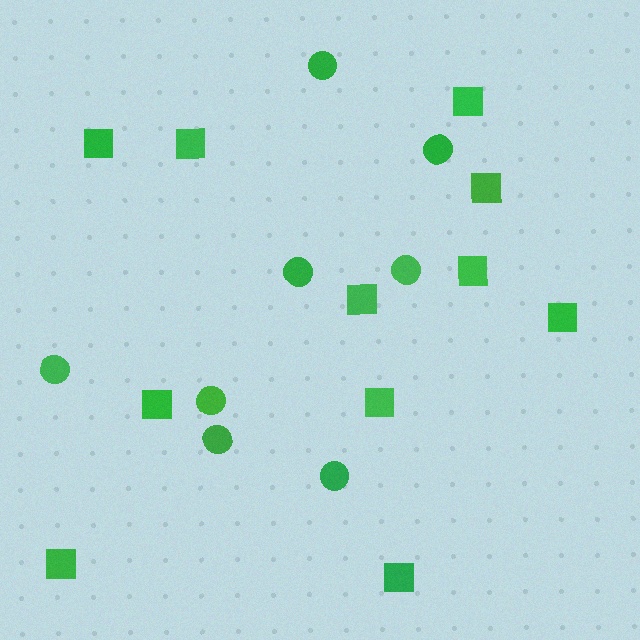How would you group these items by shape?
There are 2 groups: one group of squares (11) and one group of circles (8).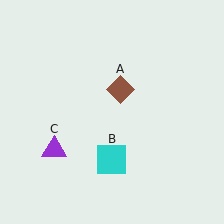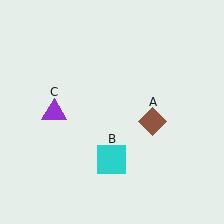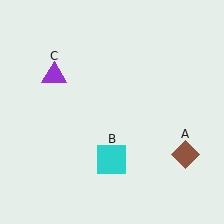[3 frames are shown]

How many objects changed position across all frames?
2 objects changed position: brown diamond (object A), purple triangle (object C).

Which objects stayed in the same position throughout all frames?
Cyan square (object B) remained stationary.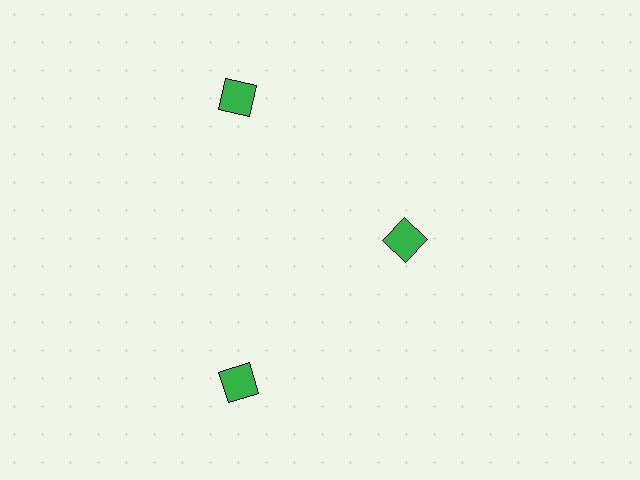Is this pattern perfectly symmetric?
No. The 3 green diamonds are arranged in a ring, but one element near the 3 o'clock position is pulled inward toward the center, breaking the 3-fold rotational symmetry.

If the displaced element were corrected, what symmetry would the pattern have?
It would have 3-fold rotational symmetry — the pattern would map onto itself every 120 degrees.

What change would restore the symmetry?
The symmetry would be restored by moving it outward, back onto the ring so that all 3 diamonds sit at equal angles and equal distance from the center.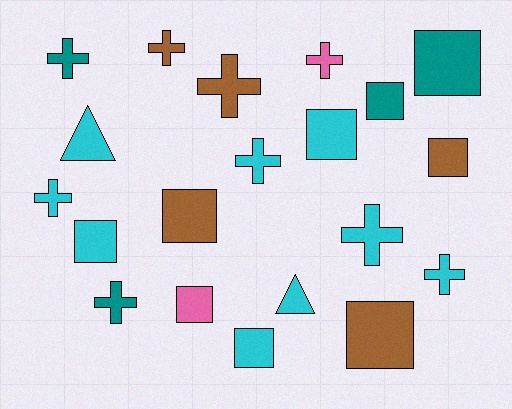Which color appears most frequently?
Cyan, with 9 objects.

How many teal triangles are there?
There are no teal triangles.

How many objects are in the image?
There are 20 objects.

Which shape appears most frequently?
Cross, with 9 objects.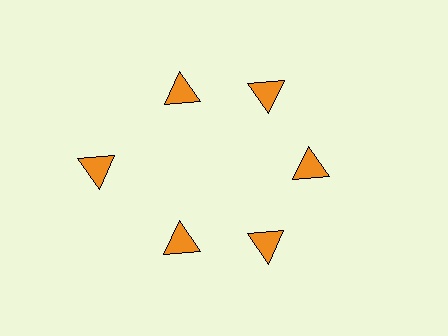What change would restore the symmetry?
The symmetry would be restored by moving it inward, back onto the ring so that all 6 triangles sit at equal angles and equal distance from the center.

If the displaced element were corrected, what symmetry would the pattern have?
It would have 6-fold rotational symmetry — the pattern would map onto itself every 60 degrees.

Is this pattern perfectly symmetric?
No. The 6 orange triangles are arranged in a ring, but one element near the 9 o'clock position is pushed outward from the center, breaking the 6-fold rotational symmetry.